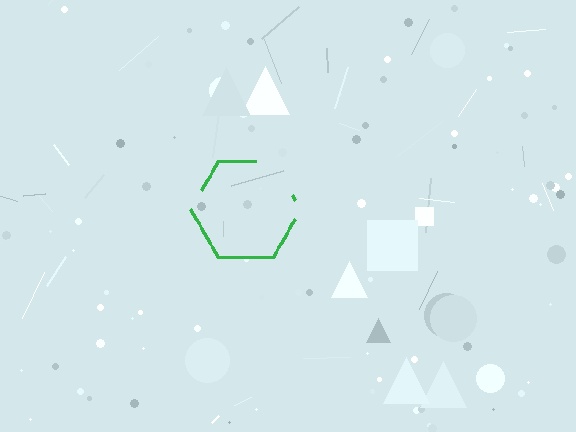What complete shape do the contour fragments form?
The contour fragments form a hexagon.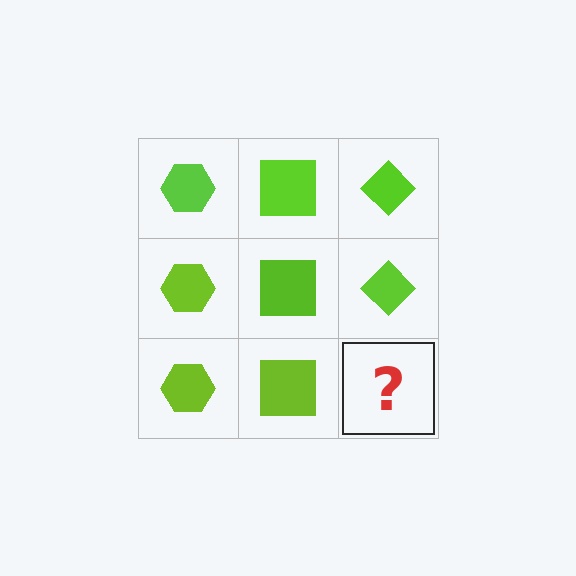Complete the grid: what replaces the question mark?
The question mark should be replaced with a lime diamond.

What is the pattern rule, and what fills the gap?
The rule is that each column has a consistent shape. The gap should be filled with a lime diamond.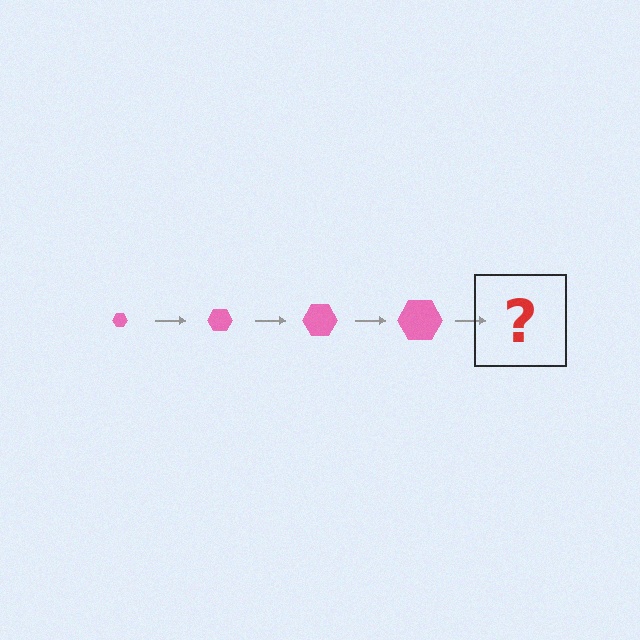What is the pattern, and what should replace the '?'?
The pattern is that the hexagon gets progressively larger each step. The '?' should be a pink hexagon, larger than the previous one.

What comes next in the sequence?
The next element should be a pink hexagon, larger than the previous one.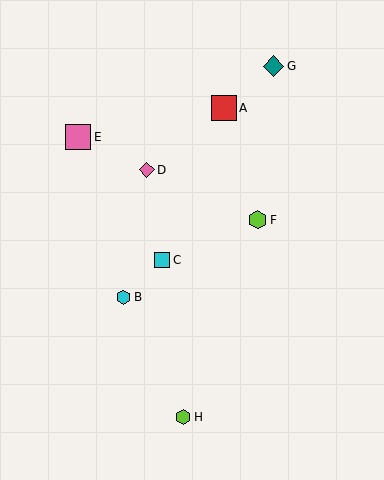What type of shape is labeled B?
Shape B is a cyan hexagon.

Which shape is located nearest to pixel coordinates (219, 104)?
The red square (labeled A) at (224, 108) is nearest to that location.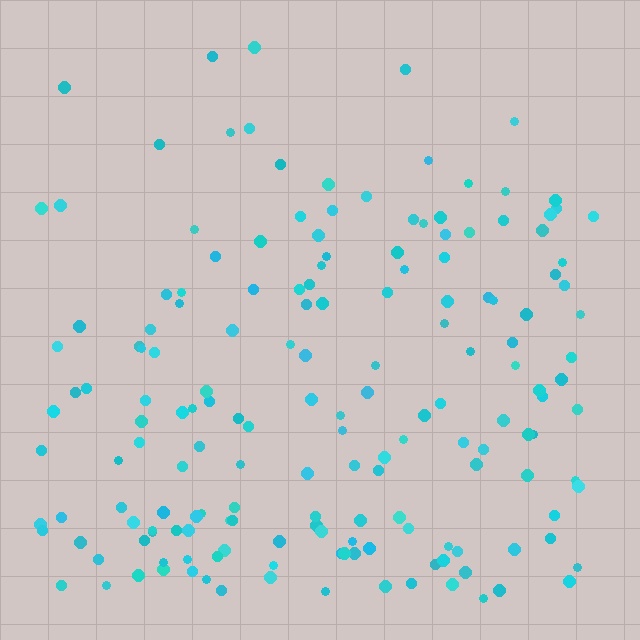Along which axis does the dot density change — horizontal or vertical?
Vertical.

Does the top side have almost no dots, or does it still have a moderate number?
Still a moderate number, just noticeably fewer than the bottom.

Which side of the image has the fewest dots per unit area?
The top.